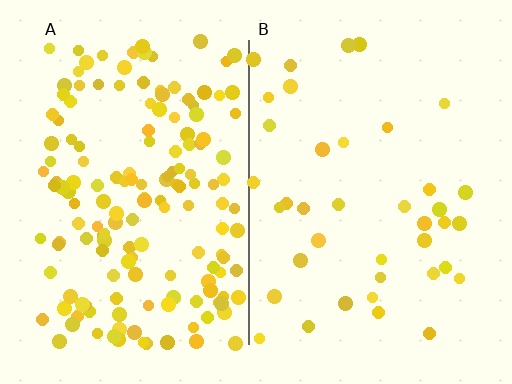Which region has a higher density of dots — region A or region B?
A (the left).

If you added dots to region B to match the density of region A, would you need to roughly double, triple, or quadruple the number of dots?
Approximately quadruple.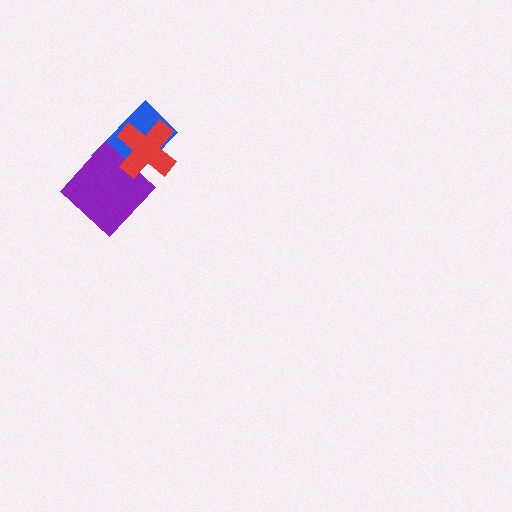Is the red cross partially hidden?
No, no other shape covers it.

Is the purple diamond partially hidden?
Yes, it is partially covered by another shape.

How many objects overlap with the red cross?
2 objects overlap with the red cross.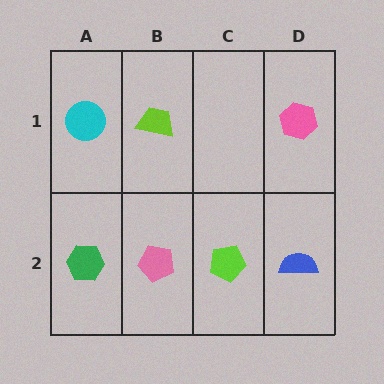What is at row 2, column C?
A lime pentagon.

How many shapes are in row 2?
4 shapes.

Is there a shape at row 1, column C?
No, that cell is empty.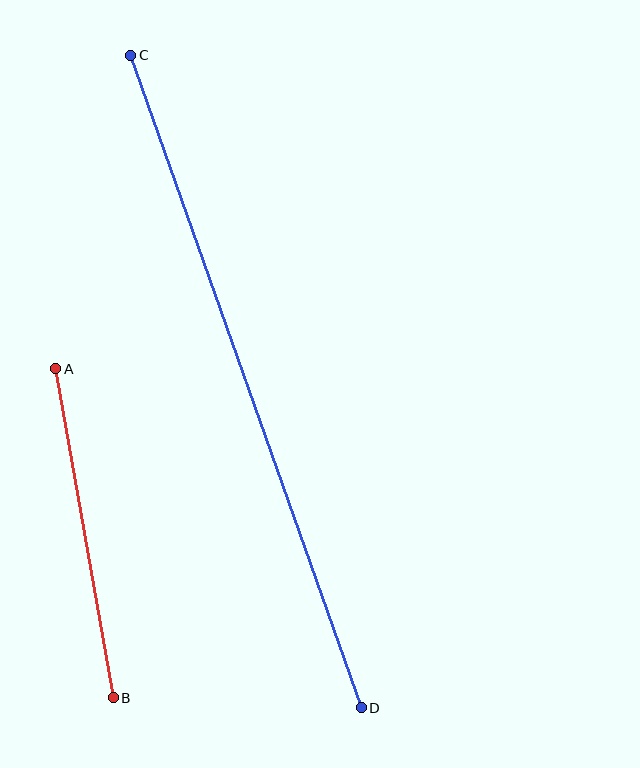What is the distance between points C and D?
The distance is approximately 692 pixels.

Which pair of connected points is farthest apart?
Points C and D are farthest apart.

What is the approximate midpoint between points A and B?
The midpoint is at approximately (84, 533) pixels.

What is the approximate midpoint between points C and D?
The midpoint is at approximately (246, 382) pixels.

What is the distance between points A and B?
The distance is approximately 334 pixels.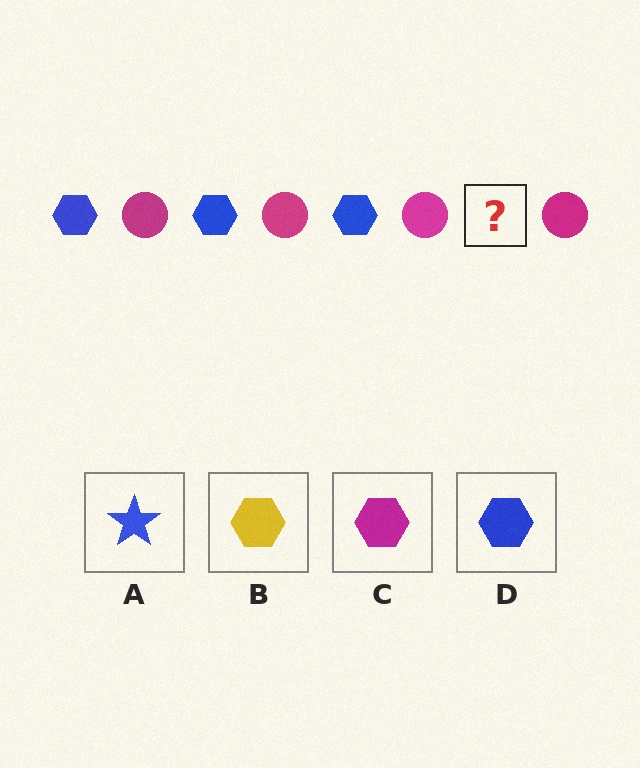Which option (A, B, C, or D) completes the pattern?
D.